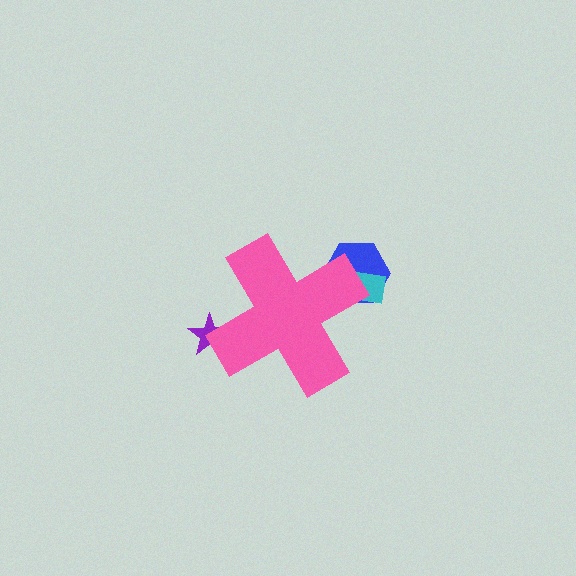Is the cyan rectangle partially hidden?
Yes, the cyan rectangle is partially hidden behind the pink cross.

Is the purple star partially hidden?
Yes, the purple star is partially hidden behind the pink cross.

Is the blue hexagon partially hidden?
Yes, the blue hexagon is partially hidden behind the pink cross.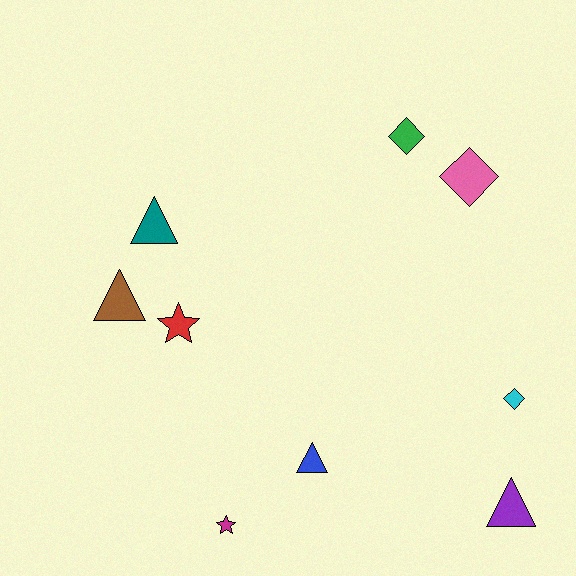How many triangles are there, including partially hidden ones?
There are 4 triangles.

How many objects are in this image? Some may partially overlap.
There are 9 objects.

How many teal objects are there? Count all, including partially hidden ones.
There is 1 teal object.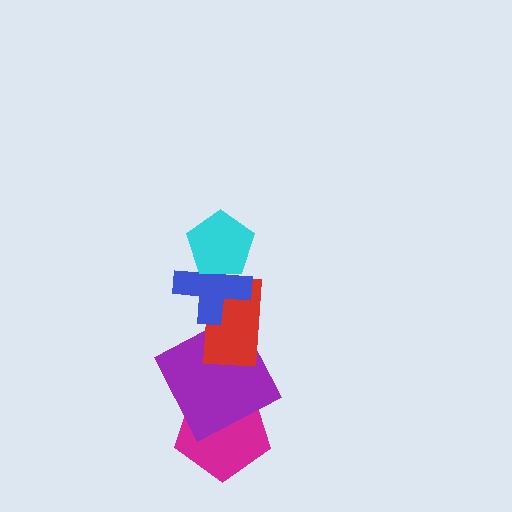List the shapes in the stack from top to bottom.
From top to bottom: the cyan pentagon, the blue cross, the red rectangle, the purple square, the magenta pentagon.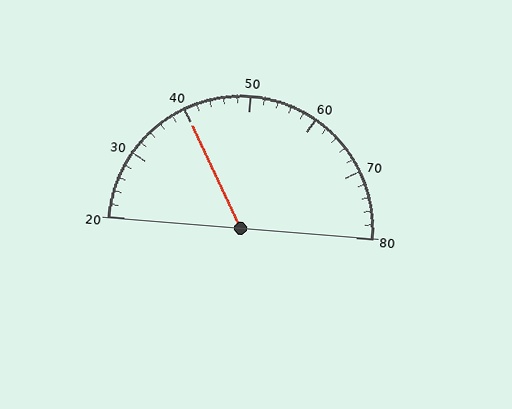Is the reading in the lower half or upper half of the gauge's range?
The reading is in the lower half of the range (20 to 80).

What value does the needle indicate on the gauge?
The needle indicates approximately 40.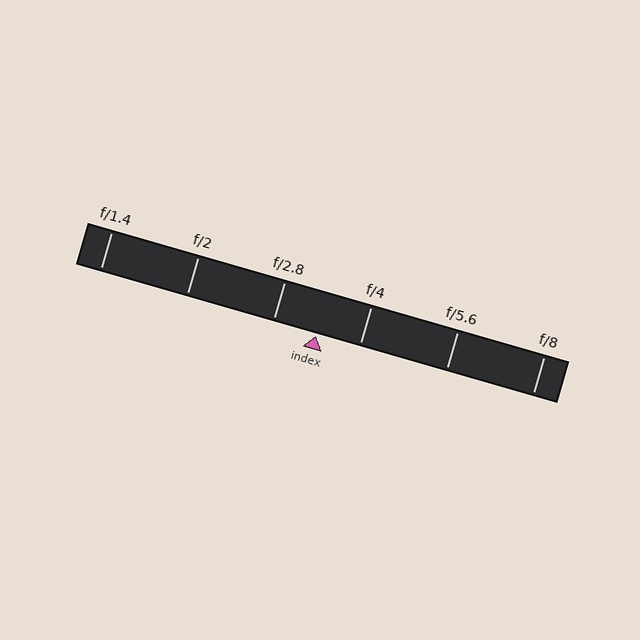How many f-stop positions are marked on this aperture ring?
There are 6 f-stop positions marked.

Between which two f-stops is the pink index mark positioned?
The index mark is between f/2.8 and f/4.